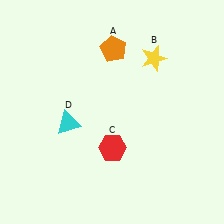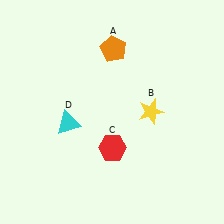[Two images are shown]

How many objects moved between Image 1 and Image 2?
1 object moved between the two images.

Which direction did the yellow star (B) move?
The yellow star (B) moved down.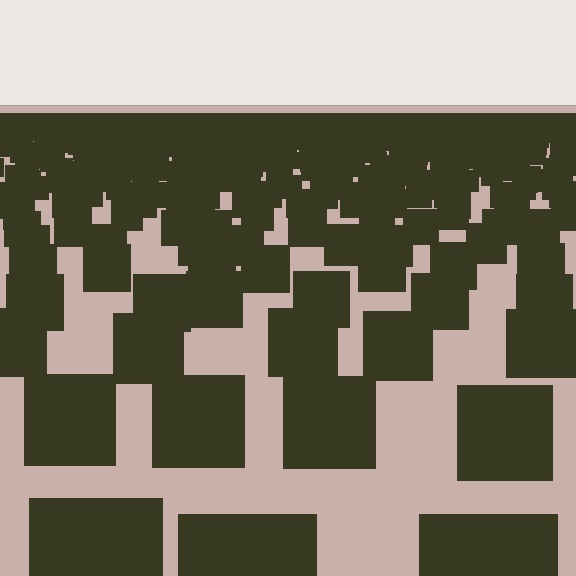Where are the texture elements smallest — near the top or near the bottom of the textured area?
Near the top.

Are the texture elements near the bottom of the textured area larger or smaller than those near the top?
Larger. Near the bottom, elements are closer to the viewer and appear at a bigger on-screen size.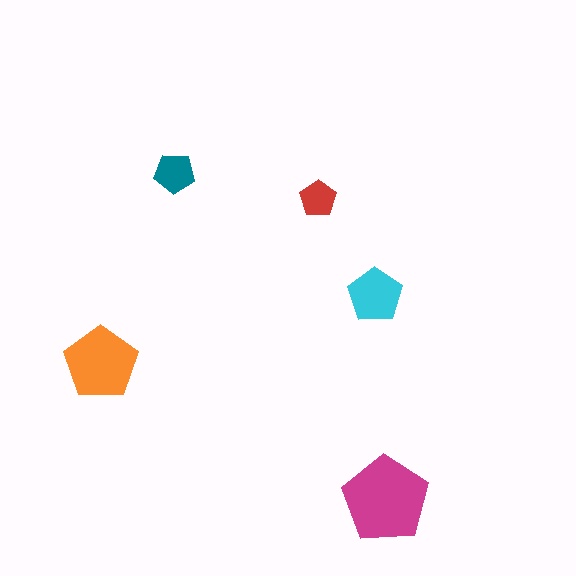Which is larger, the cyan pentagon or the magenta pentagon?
The magenta one.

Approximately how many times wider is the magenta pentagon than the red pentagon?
About 2.5 times wider.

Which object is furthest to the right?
The magenta pentagon is rightmost.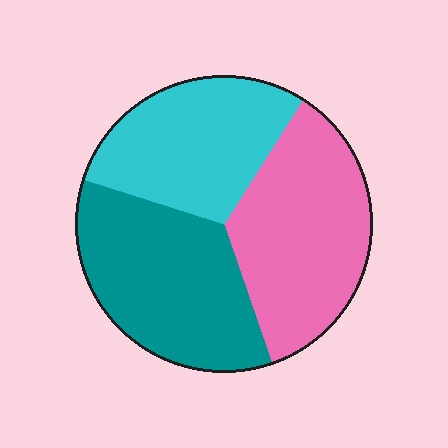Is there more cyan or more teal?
Teal.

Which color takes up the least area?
Cyan, at roughly 30%.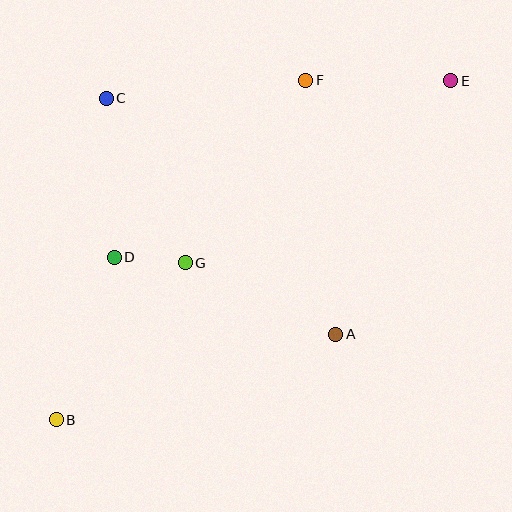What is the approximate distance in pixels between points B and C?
The distance between B and C is approximately 326 pixels.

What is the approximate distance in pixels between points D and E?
The distance between D and E is approximately 380 pixels.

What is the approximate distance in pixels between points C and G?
The distance between C and G is approximately 182 pixels.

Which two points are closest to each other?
Points D and G are closest to each other.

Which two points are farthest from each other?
Points B and E are farthest from each other.